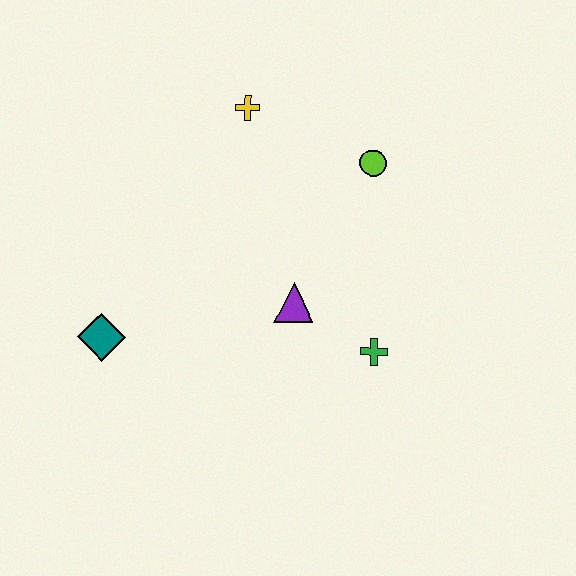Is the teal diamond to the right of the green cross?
No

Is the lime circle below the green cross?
No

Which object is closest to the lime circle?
The yellow cross is closest to the lime circle.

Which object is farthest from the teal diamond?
The lime circle is farthest from the teal diamond.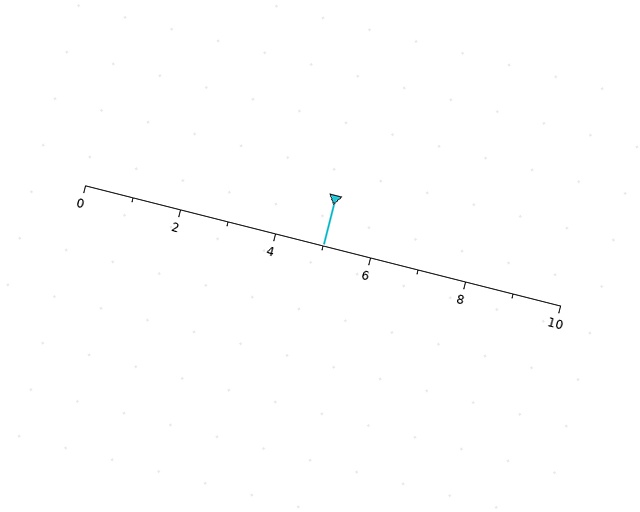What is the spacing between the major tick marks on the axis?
The major ticks are spaced 2 apart.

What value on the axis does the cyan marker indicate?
The marker indicates approximately 5.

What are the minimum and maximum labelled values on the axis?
The axis runs from 0 to 10.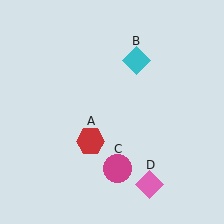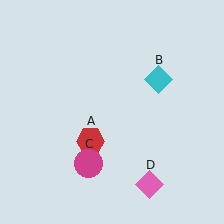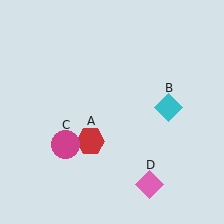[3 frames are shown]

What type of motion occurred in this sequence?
The cyan diamond (object B), magenta circle (object C) rotated clockwise around the center of the scene.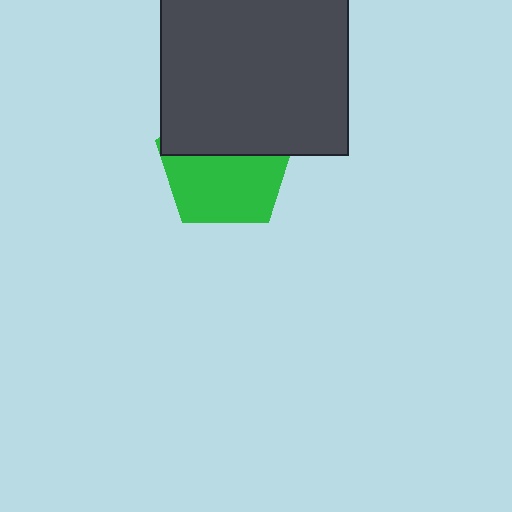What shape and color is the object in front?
The object in front is a dark gray rectangle.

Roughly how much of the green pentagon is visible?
About half of it is visible (roughly 57%).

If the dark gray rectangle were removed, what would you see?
You would see the complete green pentagon.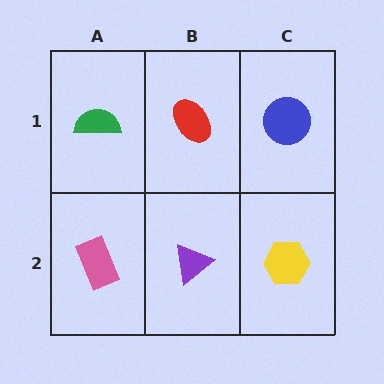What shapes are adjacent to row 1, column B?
A purple triangle (row 2, column B), a green semicircle (row 1, column A), a blue circle (row 1, column C).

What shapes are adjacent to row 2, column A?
A green semicircle (row 1, column A), a purple triangle (row 2, column B).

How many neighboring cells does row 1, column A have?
2.